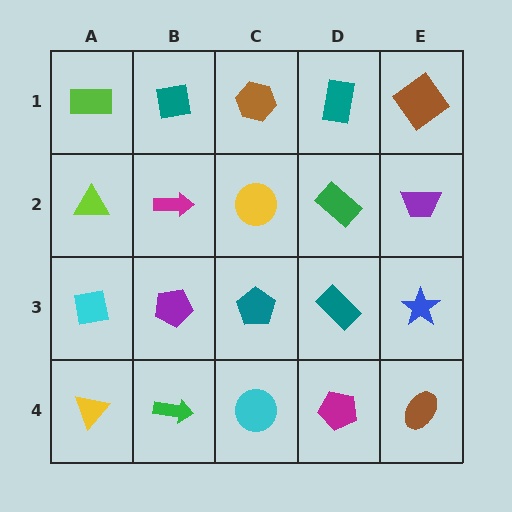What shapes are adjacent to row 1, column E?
A purple trapezoid (row 2, column E), a teal rectangle (row 1, column D).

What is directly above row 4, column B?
A purple pentagon.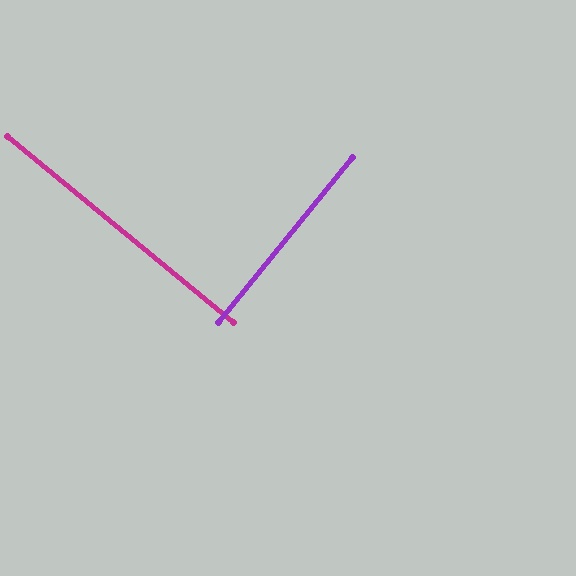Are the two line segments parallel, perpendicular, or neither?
Perpendicular — they meet at approximately 90°.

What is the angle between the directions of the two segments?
Approximately 90 degrees.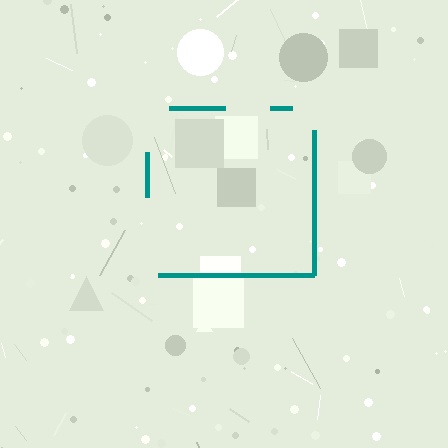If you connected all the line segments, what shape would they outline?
They would outline a square.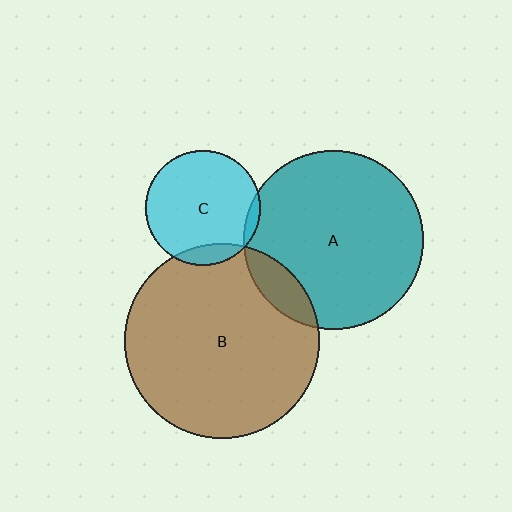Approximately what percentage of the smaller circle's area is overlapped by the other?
Approximately 10%.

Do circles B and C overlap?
Yes.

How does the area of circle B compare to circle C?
Approximately 2.8 times.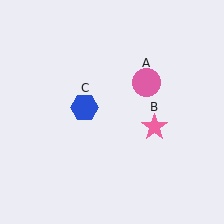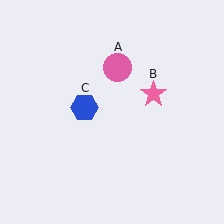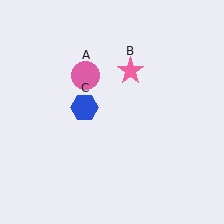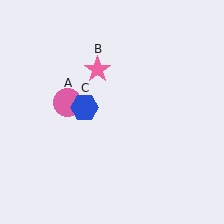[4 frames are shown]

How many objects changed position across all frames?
2 objects changed position: pink circle (object A), pink star (object B).